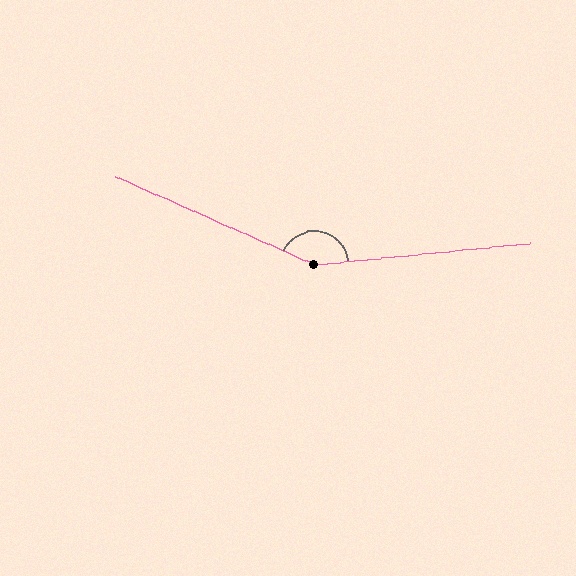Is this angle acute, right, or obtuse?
It is obtuse.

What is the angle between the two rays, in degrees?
Approximately 150 degrees.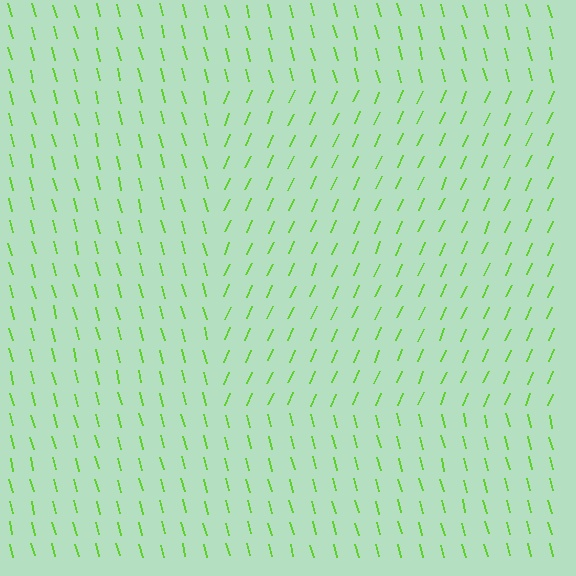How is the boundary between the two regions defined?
The boundary is defined purely by a change in line orientation (approximately 39 degrees difference). All lines are the same color and thickness.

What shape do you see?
I see a rectangle.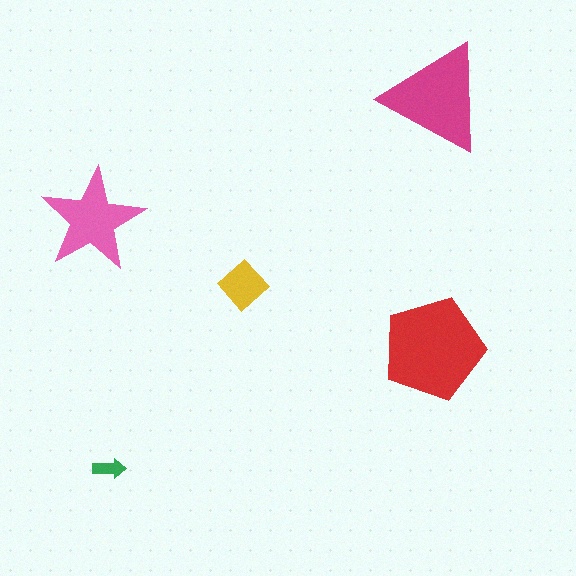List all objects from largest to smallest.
The red pentagon, the magenta triangle, the pink star, the yellow diamond, the green arrow.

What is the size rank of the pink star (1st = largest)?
3rd.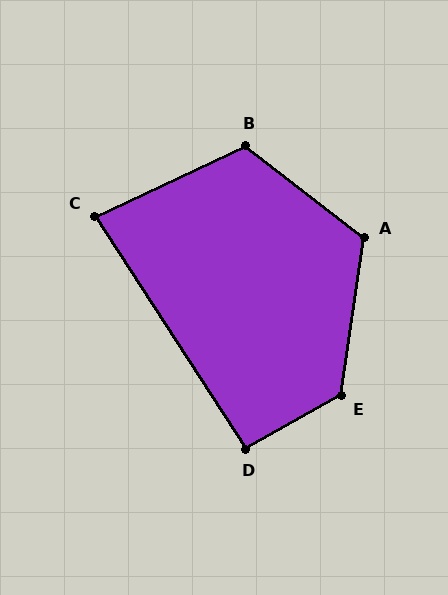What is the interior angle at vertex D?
Approximately 94 degrees (approximately right).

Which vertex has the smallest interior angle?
C, at approximately 82 degrees.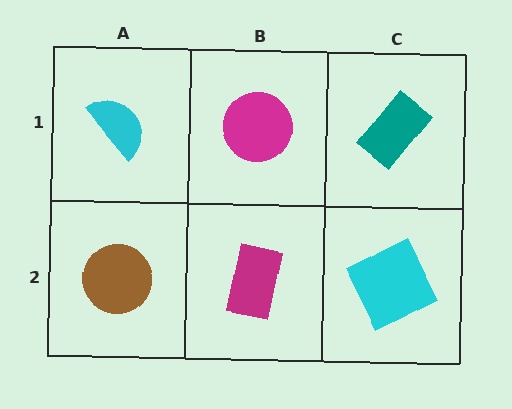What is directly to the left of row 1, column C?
A magenta circle.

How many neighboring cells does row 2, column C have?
2.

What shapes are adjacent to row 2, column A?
A cyan semicircle (row 1, column A), a magenta rectangle (row 2, column B).